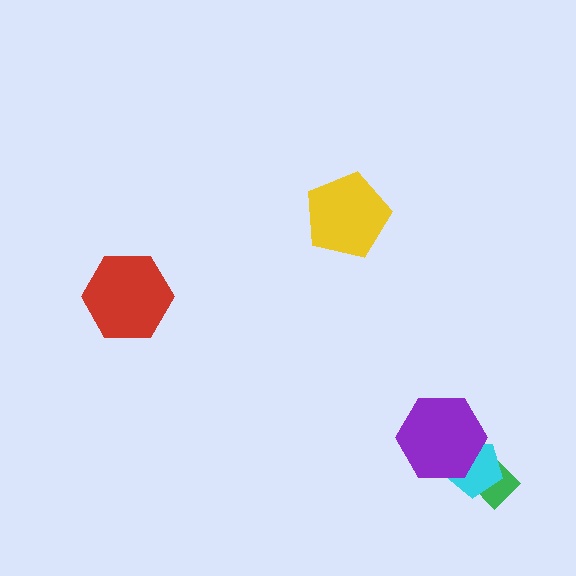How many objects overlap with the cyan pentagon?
2 objects overlap with the cyan pentagon.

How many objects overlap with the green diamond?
1 object overlaps with the green diamond.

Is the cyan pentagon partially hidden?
Yes, it is partially covered by another shape.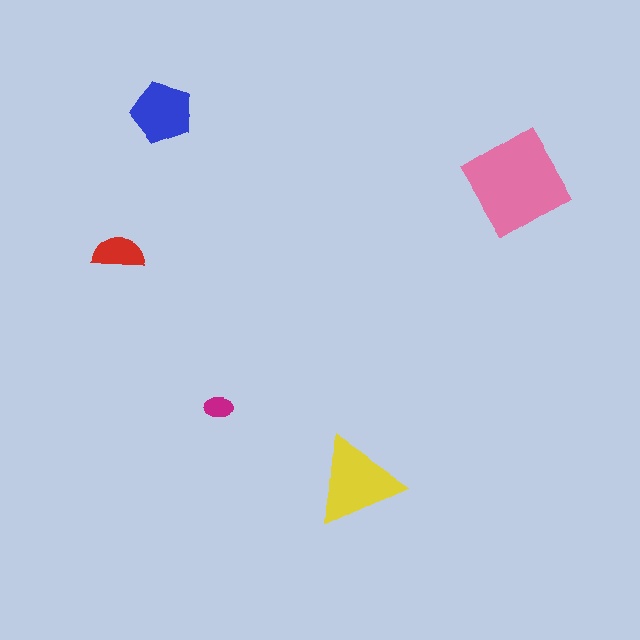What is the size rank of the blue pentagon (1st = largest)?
3rd.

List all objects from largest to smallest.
The pink diamond, the yellow triangle, the blue pentagon, the red semicircle, the magenta ellipse.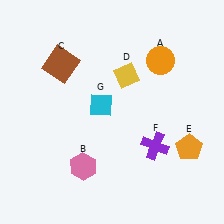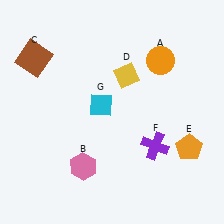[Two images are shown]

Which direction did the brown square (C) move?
The brown square (C) moved left.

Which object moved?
The brown square (C) moved left.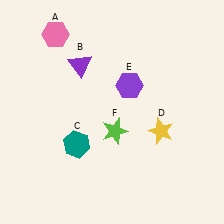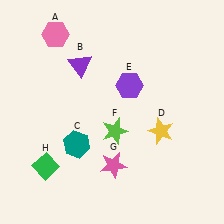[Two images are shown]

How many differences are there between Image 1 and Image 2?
There are 2 differences between the two images.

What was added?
A pink star (G), a green diamond (H) were added in Image 2.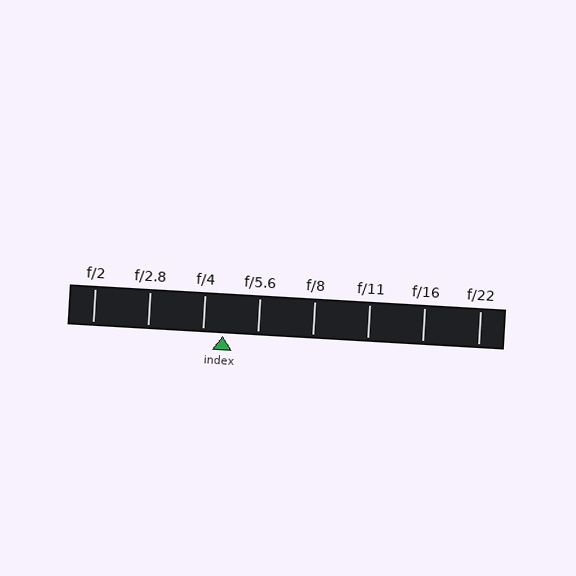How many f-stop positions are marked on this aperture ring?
There are 8 f-stop positions marked.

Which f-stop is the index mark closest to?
The index mark is closest to f/4.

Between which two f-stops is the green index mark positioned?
The index mark is between f/4 and f/5.6.